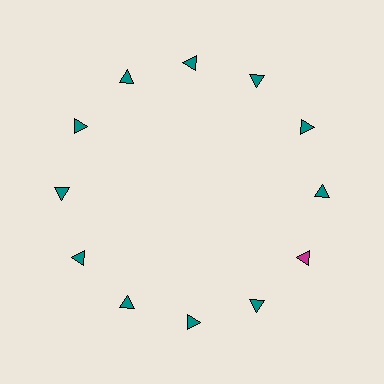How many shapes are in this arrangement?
There are 12 shapes arranged in a ring pattern.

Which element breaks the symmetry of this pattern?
The magenta triangle at roughly the 4 o'clock position breaks the symmetry. All other shapes are teal triangles.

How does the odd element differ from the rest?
It has a different color: magenta instead of teal.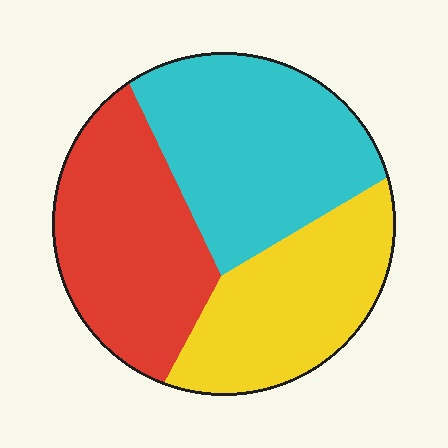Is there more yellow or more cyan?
Cyan.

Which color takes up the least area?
Yellow, at roughly 30%.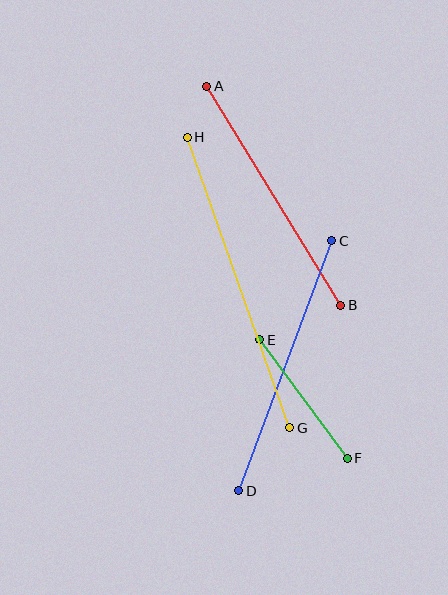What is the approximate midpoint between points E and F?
The midpoint is at approximately (303, 399) pixels.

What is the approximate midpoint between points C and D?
The midpoint is at approximately (285, 366) pixels.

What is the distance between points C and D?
The distance is approximately 267 pixels.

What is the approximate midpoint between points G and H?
The midpoint is at approximately (238, 283) pixels.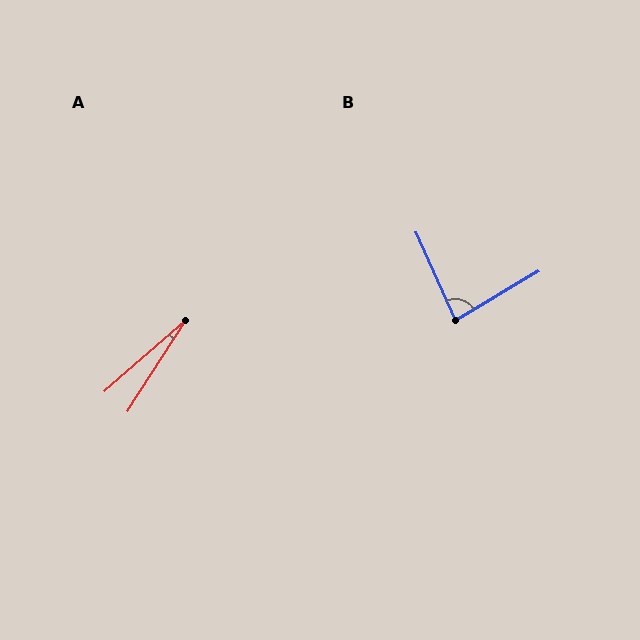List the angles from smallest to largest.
A (16°), B (84°).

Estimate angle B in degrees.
Approximately 84 degrees.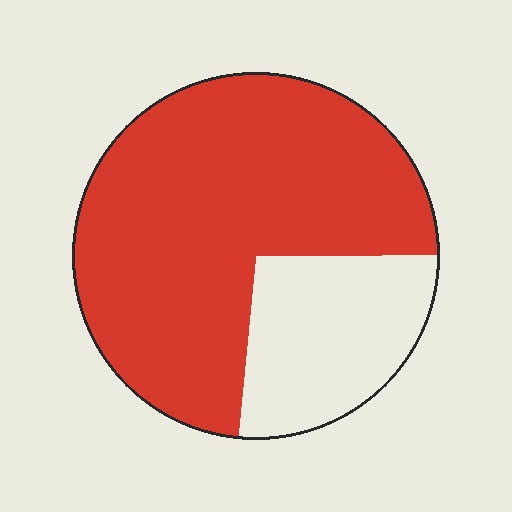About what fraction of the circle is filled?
About three quarters (3/4).